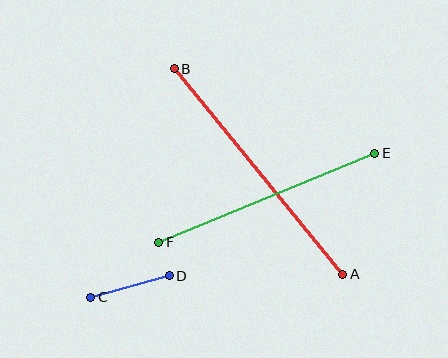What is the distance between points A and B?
The distance is approximately 266 pixels.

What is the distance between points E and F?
The distance is approximately 233 pixels.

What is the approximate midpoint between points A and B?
The midpoint is at approximately (258, 172) pixels.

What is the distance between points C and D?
The distance is approximately 81 pixels.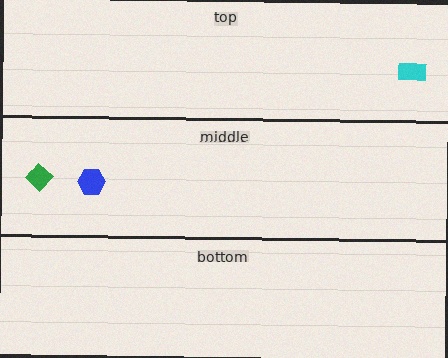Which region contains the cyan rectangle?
The top region.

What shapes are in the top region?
The cyan rectangle.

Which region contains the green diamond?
The middle region.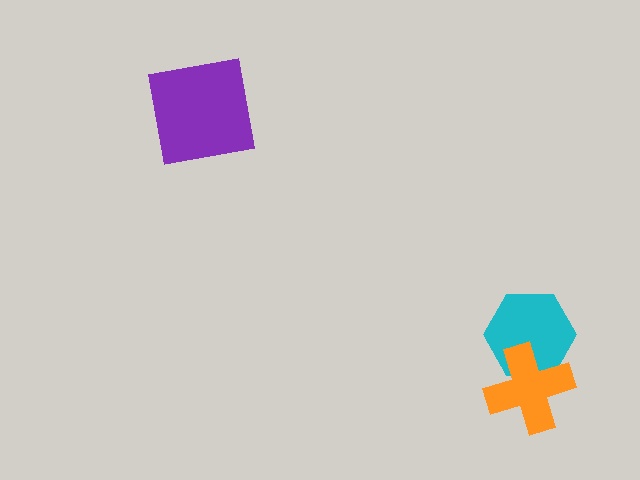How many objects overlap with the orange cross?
1 object overlaps with the orange cross.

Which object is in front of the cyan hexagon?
The orange cross is in front of the cyan hexagon.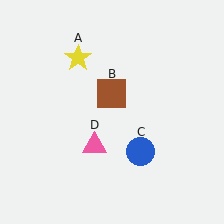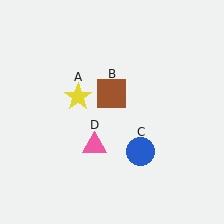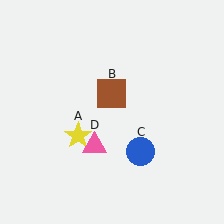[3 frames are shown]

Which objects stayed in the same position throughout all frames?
Brown square (object B) and blue circle (object C) and pink triangle (object D) remained stationary.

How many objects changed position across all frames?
1 object changed position: yellow star (object A).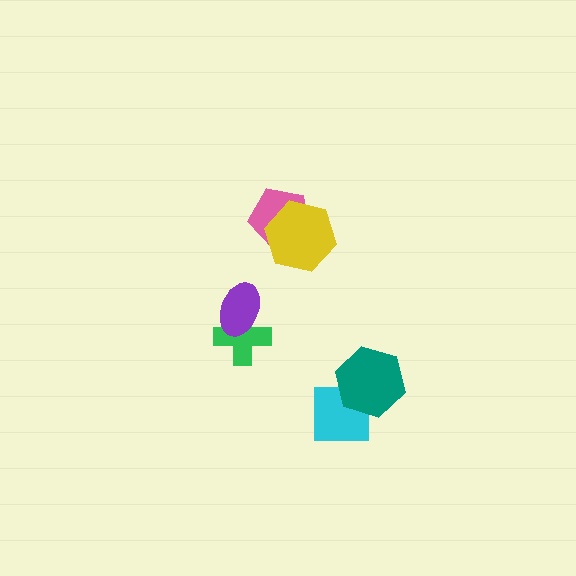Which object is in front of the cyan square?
The teal hexagon is in front of the cyan square.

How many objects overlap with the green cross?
1 object overlaps with the green cross.